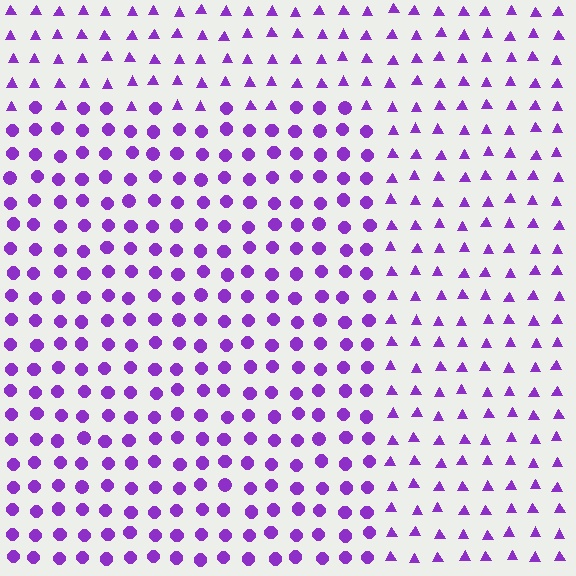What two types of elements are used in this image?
The image uses circles inside the rectangle region and triangles outside it.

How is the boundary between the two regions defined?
The boundary is defined by a change in element shape: circles inside vs. triangles outside. All elements share the same color and spacing.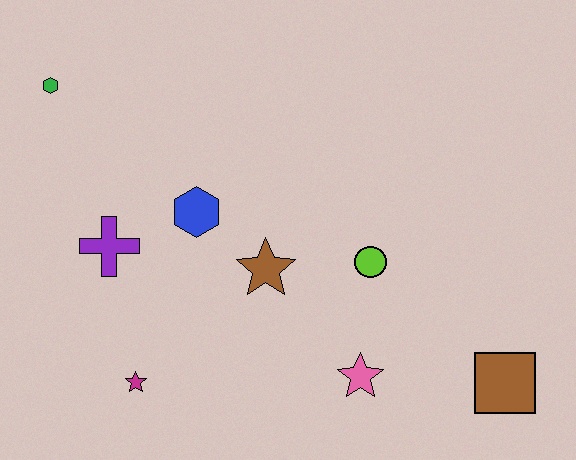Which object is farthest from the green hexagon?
The brown square is farthest from the green hexagon.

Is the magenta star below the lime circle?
Yes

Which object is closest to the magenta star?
The purple cross is closest to the magenta star.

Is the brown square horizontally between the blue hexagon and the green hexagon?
No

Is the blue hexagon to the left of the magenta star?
No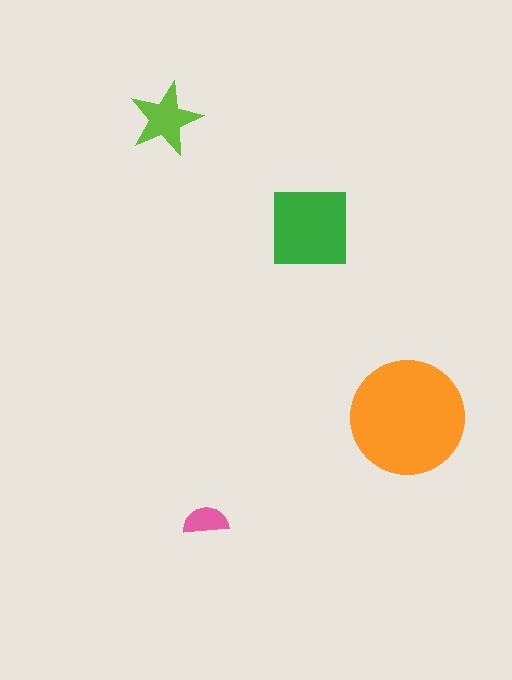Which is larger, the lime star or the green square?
The green square.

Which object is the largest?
The orange circle.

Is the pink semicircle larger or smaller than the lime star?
Smaller.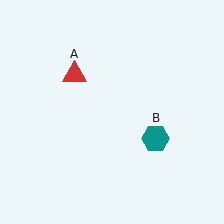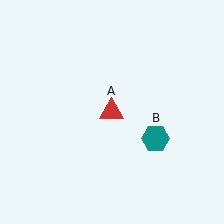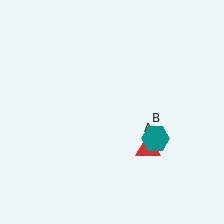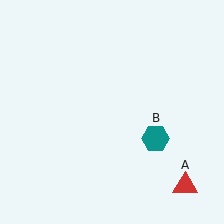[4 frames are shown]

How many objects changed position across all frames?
1 object changed position: red triangle (object A).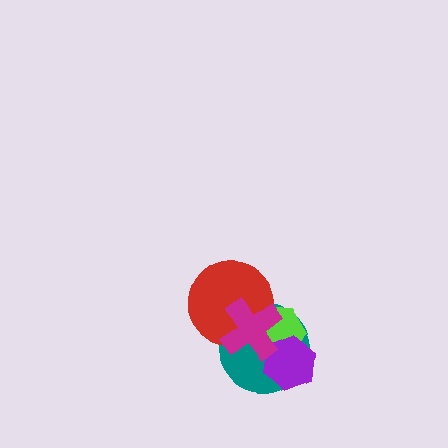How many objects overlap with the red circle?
3 objects overlap with the red circle.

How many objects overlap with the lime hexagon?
4 objects overlap with the lime hexagon.